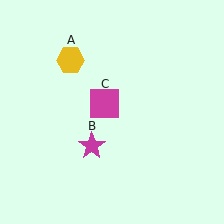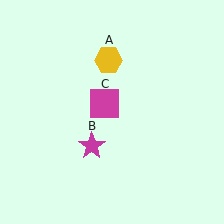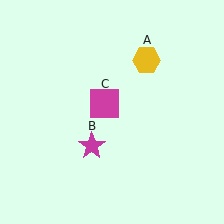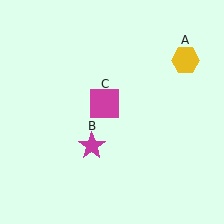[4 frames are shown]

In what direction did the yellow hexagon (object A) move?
The yellow hexagon (object A) moved right.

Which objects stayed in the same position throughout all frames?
Magenta star (object B) and magenta square (object C) remained stationary.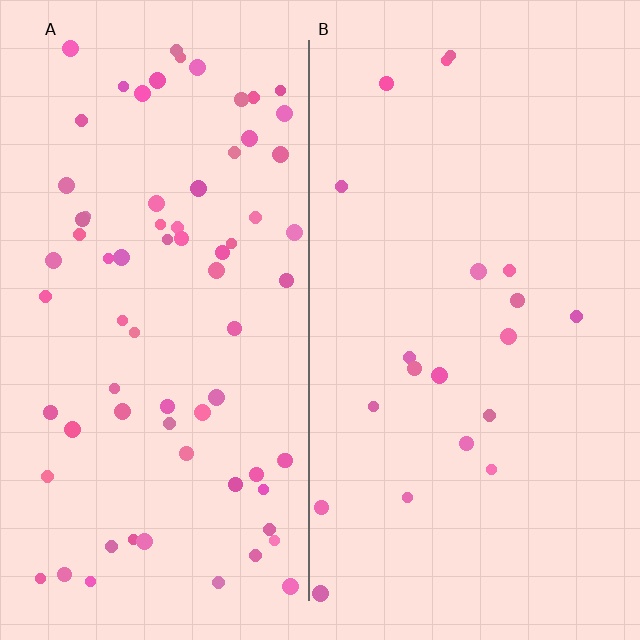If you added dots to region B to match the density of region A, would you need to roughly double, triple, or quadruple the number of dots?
Approximately quadruple.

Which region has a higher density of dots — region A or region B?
A (the left).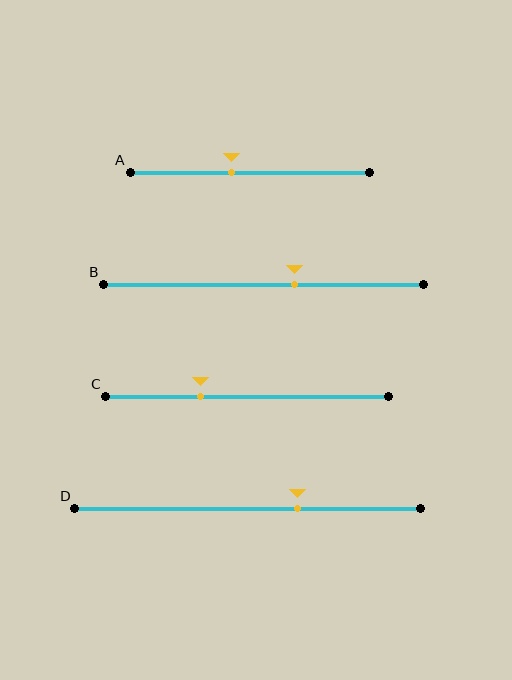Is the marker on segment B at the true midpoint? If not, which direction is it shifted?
No, the marker on segment B is shifted to the right by about 10% of the segment length.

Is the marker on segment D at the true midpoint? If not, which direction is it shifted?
No, the marker on segment D is shifted to the right by about 14% of the segment length.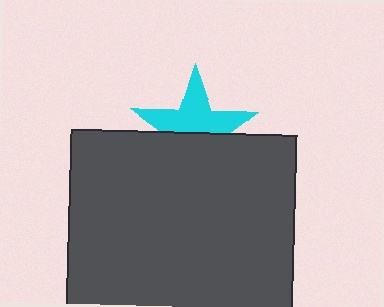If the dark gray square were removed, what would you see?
You would see the complete cyan star.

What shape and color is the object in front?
The object in front is a dark gray square.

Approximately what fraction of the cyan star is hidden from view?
Roughly 45% of the cyan star is hidden behind the dark gray square.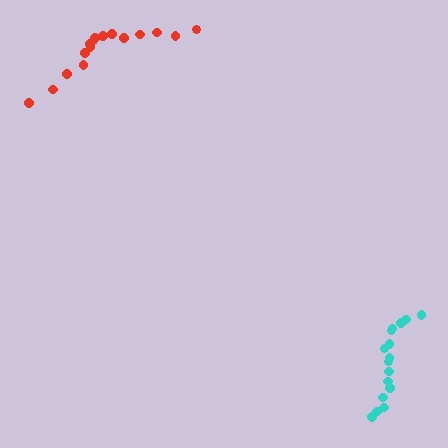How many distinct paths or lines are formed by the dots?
There are 2 distinct paths.